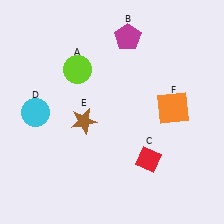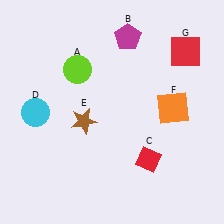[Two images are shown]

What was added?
A red square (G) was added in Image 2.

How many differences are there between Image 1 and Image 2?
There is 1 difference between the two images.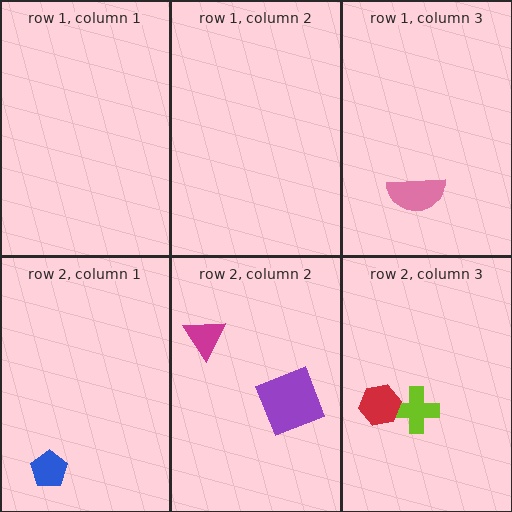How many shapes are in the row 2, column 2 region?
2.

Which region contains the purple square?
The row 2, column 2 region.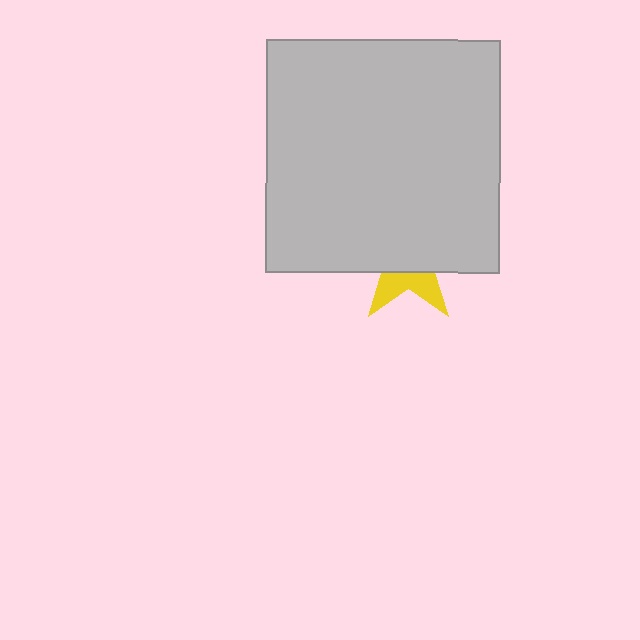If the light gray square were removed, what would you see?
You would see the complete yellow star.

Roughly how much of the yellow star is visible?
A small part of it is visible (roughly 33%).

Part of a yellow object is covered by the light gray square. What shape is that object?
It is a star.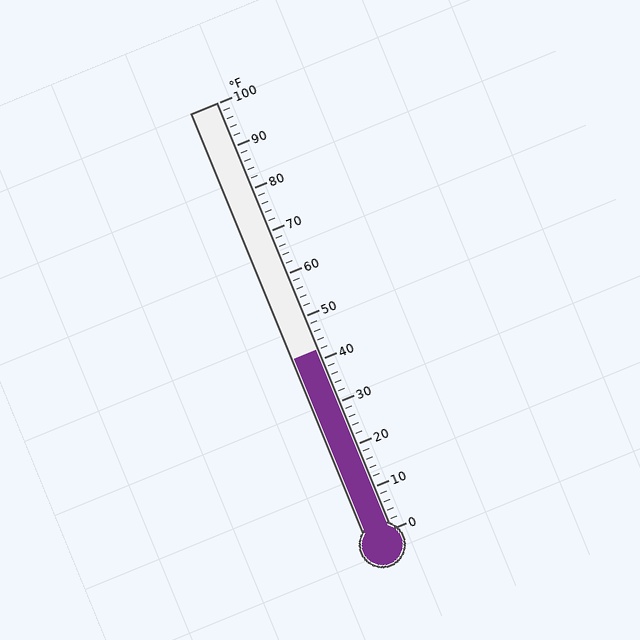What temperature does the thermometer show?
The thermometer shows approximately 42°F.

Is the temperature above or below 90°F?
The temperature is below 90°F.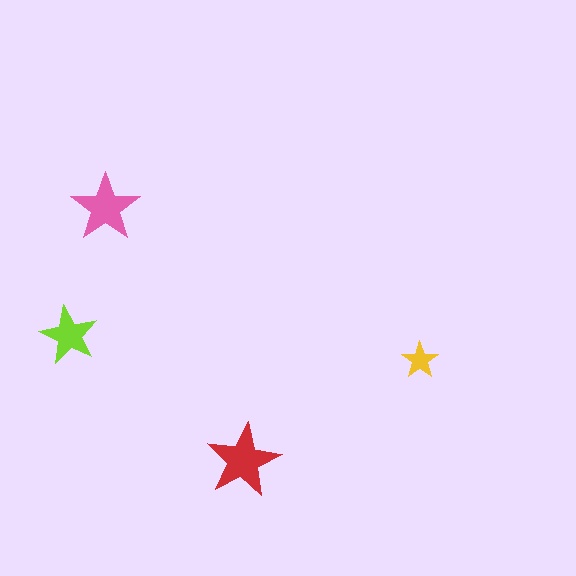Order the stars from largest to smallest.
the red one, the pink one, the lime one, the yellow one.